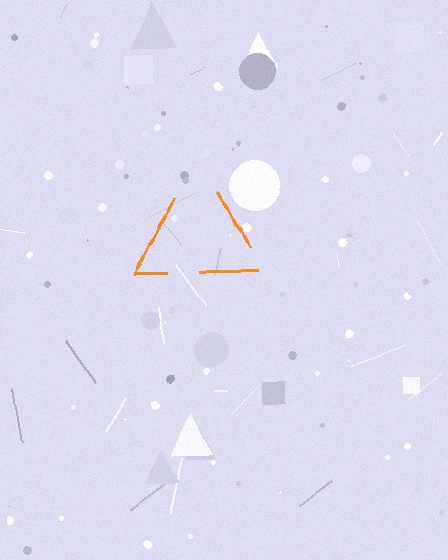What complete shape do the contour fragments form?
The contour fragments form a triangle.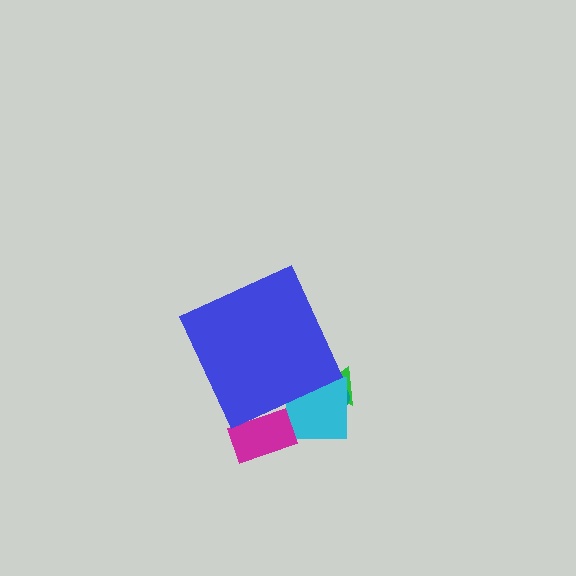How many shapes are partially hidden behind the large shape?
4 shapes are partially hidden.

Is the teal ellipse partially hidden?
Yes, the teal ellipse is partially hidden behind the blue diamond.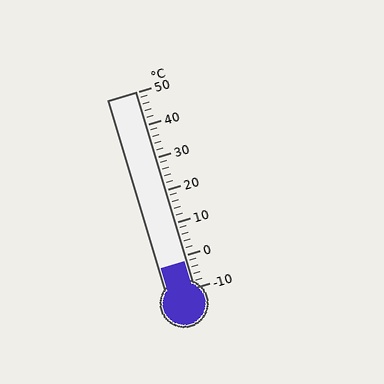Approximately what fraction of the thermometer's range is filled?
The thermometer is filled to approximately 15% of its range.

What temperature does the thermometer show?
The thermometer shows approximately -2°C.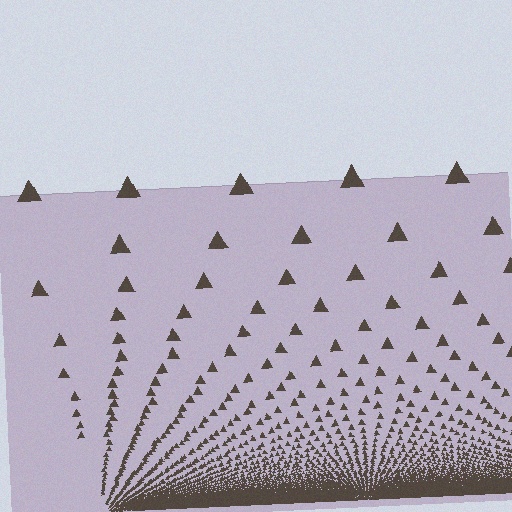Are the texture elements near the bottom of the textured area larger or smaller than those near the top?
Smaller. The gradient is inverted — elements near the bottom are smaller and denser.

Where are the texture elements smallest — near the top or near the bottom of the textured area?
Near the bottom.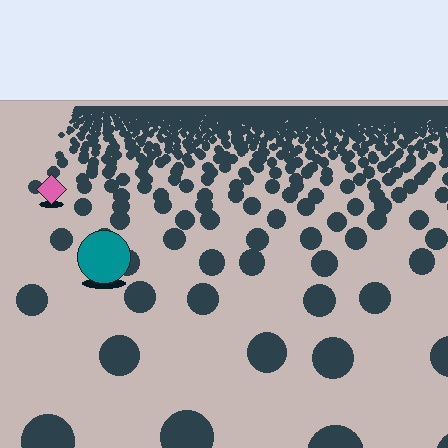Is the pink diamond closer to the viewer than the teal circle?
No. The teal circle is closer — you can tell from the texture gradient: the ground texture is coarser near it.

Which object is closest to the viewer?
The teal circle is closest. The texture marks near it are larger and more spread out.